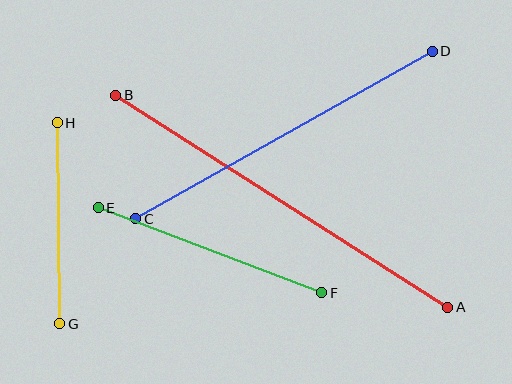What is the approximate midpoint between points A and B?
The midpoint is at approximately (282, 201) pixels.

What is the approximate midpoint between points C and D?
The midpoint is at approximately (284, 135) pixels.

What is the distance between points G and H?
The distance is approximately 201 pixels.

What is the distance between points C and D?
The distance is approximately 341 pixels.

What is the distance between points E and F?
The distance is approximately 239 pixels.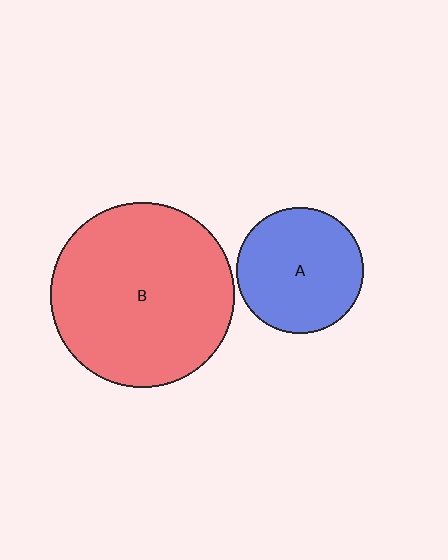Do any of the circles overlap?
No, none of the circles overlap.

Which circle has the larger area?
Circle B (red).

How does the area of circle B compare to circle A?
Approximately 2.1 times.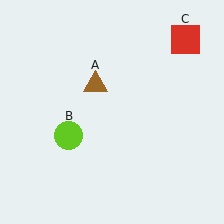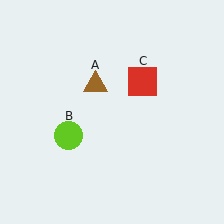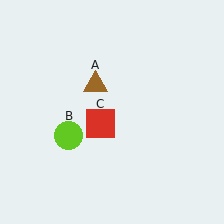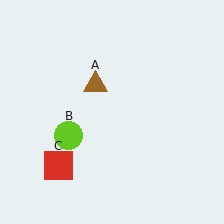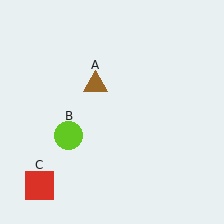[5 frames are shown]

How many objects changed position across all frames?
1 object changed position: red square (object C).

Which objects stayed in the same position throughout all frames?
Brown triangle (object A) and lime circle (object B) remained stationary.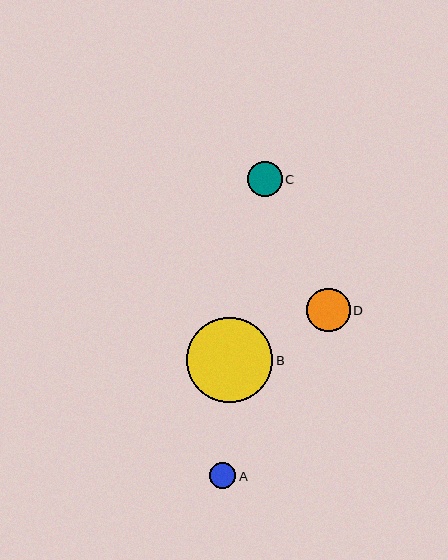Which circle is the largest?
Circle B is the largest with a size of approximately 86 pixels.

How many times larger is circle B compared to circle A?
Circle B is approximately 3.2 times the size of circle A.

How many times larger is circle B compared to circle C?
Circle B is approximately 2.4 times the size of circle C.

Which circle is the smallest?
Circle A is the smallest with a size of approximately 26 pixels.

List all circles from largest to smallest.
From largest to smallest: B, D, C, A.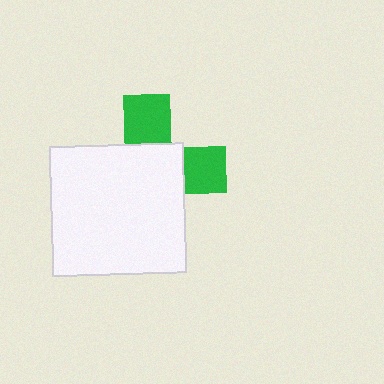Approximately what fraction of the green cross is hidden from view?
Roughly 65% of the green cross is hidden behind the white rectangle.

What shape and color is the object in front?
The object in front is a white rectangle.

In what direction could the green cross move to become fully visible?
The green cross could move toward the upper-right. That would shift it out from behind the white rectangle entirely.